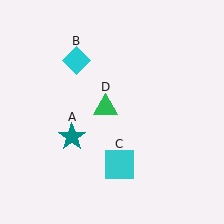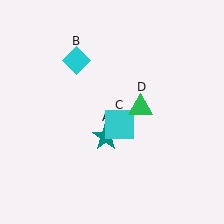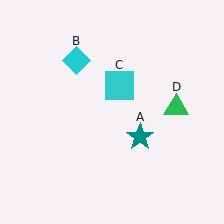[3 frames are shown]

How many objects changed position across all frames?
3 objects changed position: teal star (object A), cyan square (object C), green triangle (object D).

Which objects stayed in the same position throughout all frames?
Cyan diamond (object B) remained stationary.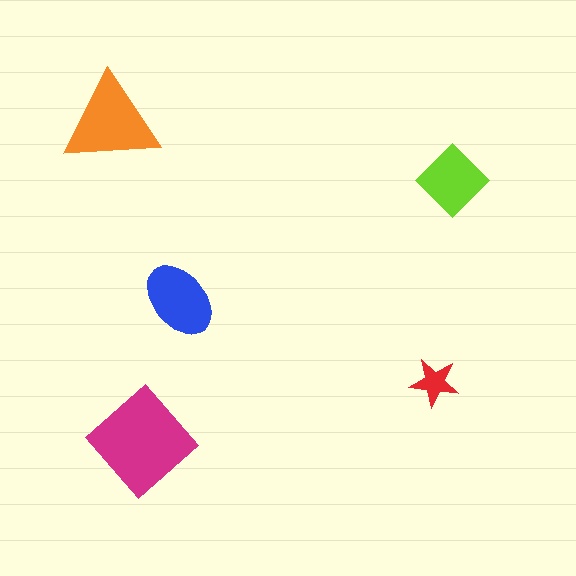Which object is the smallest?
The red star.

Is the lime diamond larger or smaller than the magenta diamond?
Smaller.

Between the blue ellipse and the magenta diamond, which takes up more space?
The magenta diamond.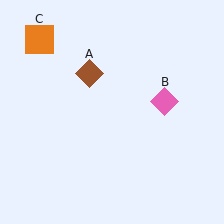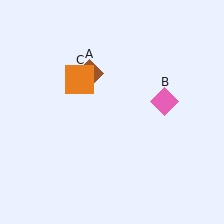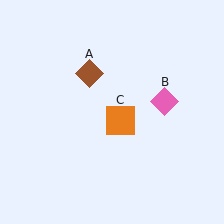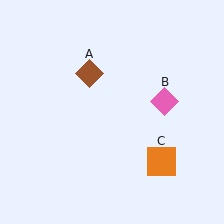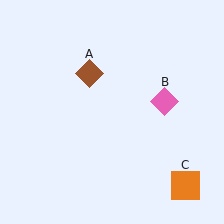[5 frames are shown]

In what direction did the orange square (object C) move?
The orange square (object C) moved down and to the right.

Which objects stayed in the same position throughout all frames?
Brown diamond (object A) and pink diamond (object B) remained stationary.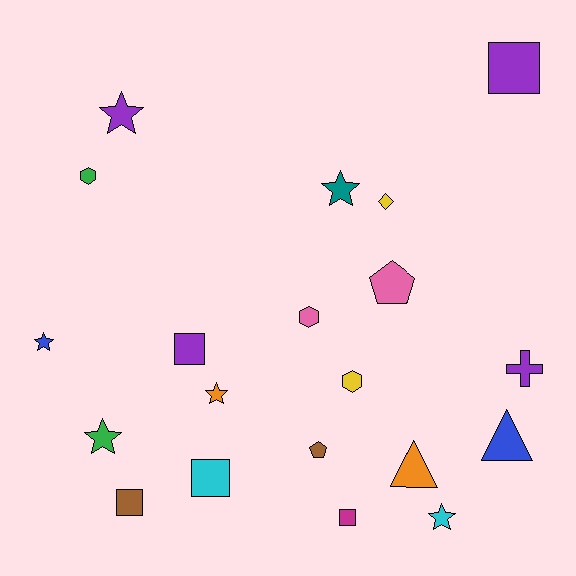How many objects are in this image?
There are 20 objects.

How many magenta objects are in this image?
There is 1 magenta object.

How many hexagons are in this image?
There are 3 hexagons.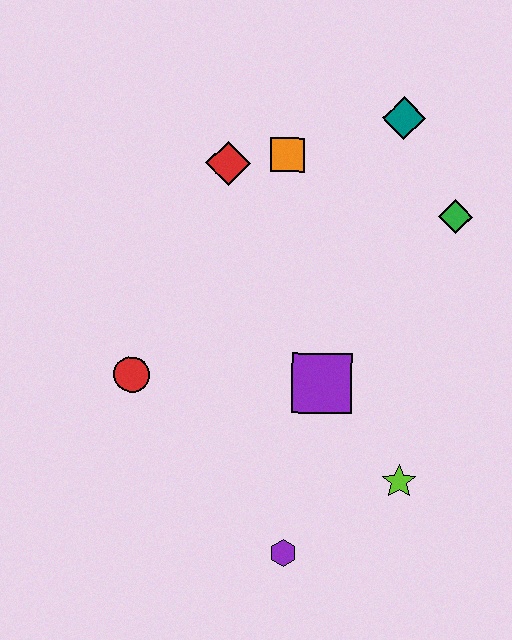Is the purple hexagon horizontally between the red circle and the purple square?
Yes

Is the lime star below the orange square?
Yes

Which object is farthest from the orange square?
The purple hexagon is farthest from the orange square.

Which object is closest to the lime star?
The purple square is closest to the lime star.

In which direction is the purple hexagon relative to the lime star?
The purple hexagon is to the left of the lime star.